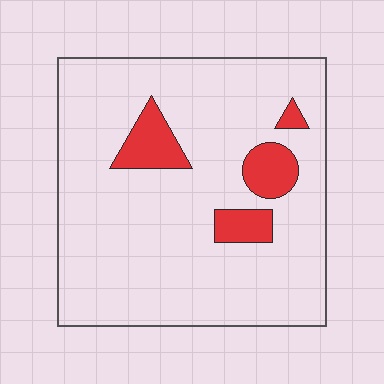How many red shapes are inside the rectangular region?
4.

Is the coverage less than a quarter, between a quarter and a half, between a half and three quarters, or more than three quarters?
Less than a quarter.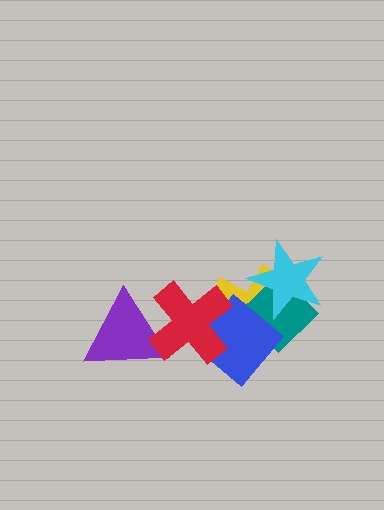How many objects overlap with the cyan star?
2 objects overlap with the cyan star.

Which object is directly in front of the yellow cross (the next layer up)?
The teal diamond is directly in front of the yellow cross.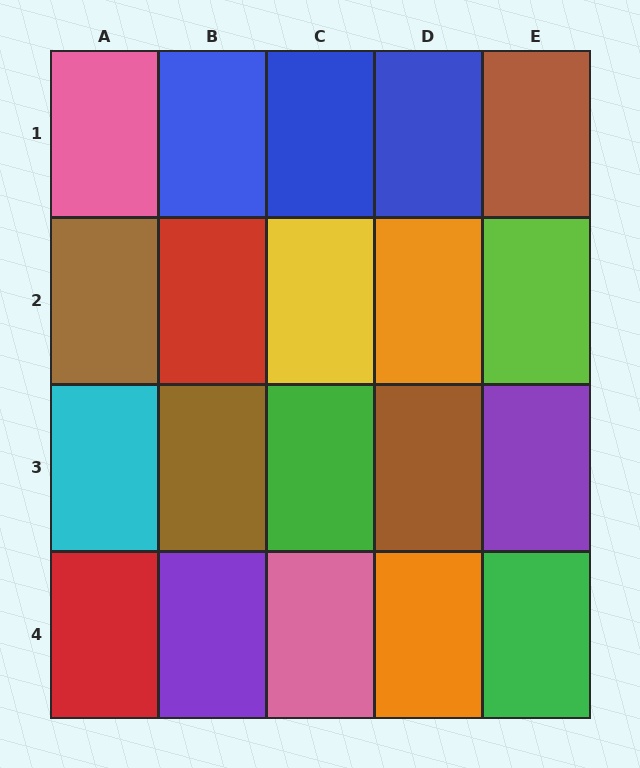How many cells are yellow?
1 cell is yellow.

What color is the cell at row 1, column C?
Blue.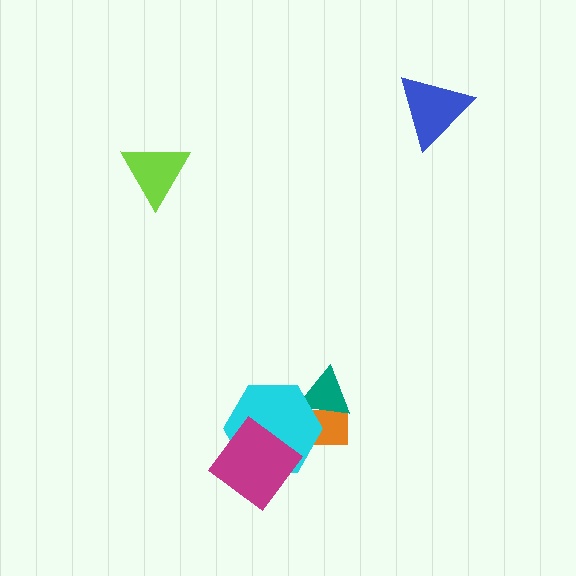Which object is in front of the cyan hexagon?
The magenta diamond is in front of the cyan hexagon.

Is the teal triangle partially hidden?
Yes, it is partially covered by another shape.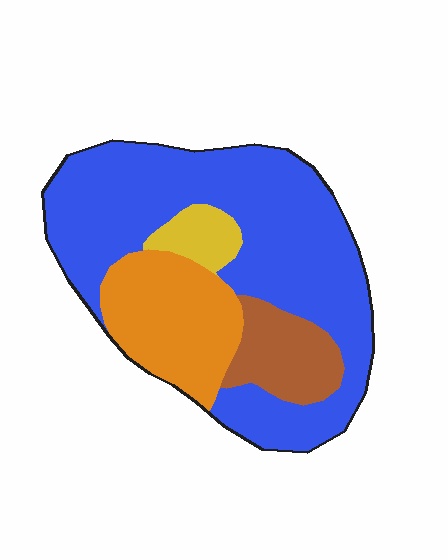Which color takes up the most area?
Blue, at roughly 60%.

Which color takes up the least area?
Yellow, at roughly 5%.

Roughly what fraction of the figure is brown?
Brown takes up about one eighth (1/8) of the figure.